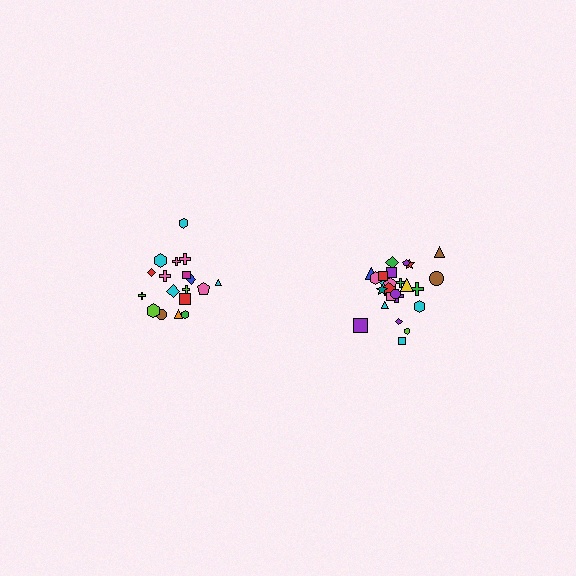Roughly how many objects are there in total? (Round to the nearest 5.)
Roughly 45 objects in total.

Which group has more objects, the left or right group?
The right group.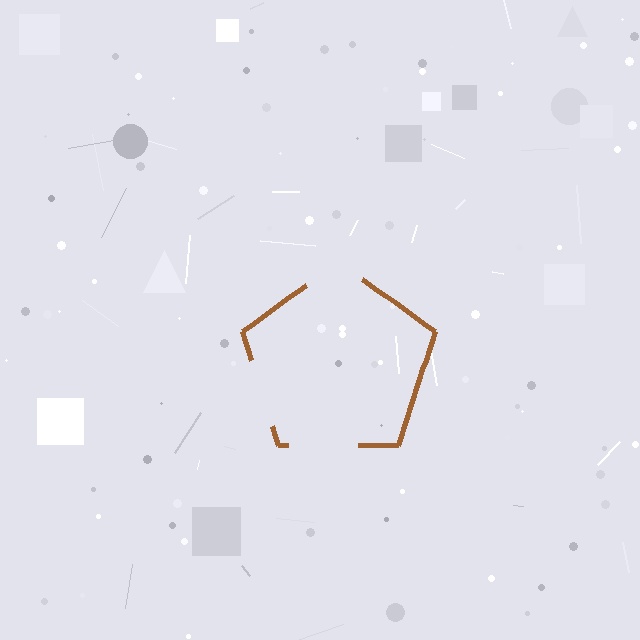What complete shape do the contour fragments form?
The contour fragments form a pentagon.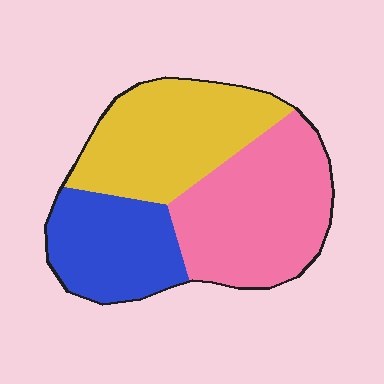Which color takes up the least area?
Blue, at roughly 25%.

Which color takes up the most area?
Pink, at roughly 40%.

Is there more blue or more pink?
Pink.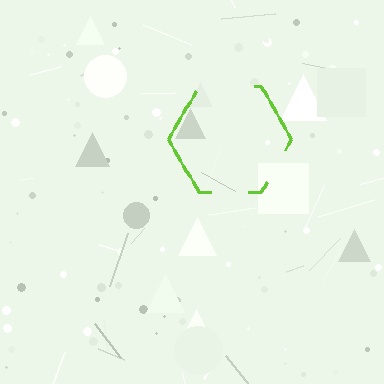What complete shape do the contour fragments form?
The contour fragments form a hexagon.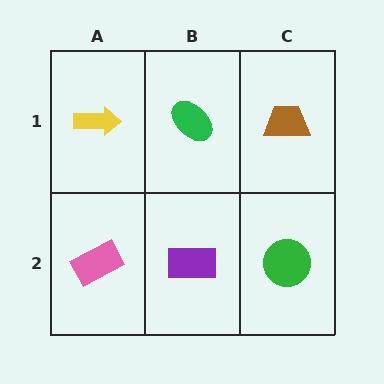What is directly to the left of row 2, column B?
A pink rectangle.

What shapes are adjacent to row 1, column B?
A purple rectangle (row 2, column B), a yellow arrow (row 1, column A), a brown trapezoid (row 1, column C).